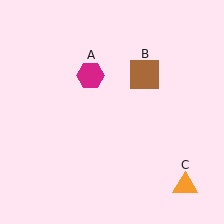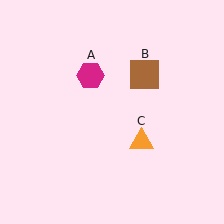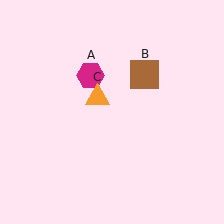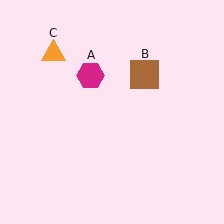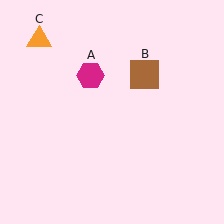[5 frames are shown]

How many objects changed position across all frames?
1 object changed position: orange triangle (object C).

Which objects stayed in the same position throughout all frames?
Magenta hexagon (object A) and brown square (object B) remained stationary.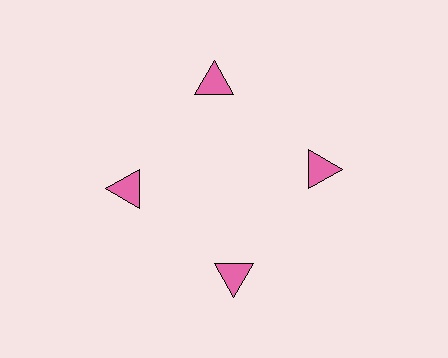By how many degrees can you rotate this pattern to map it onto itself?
The pattern maps onto itself every 90 degrees of rotation.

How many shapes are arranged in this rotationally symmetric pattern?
There are 4 shapes, arranged in 4 groups of 1.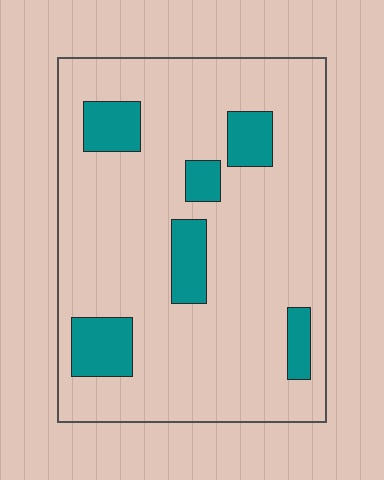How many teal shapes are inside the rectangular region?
6.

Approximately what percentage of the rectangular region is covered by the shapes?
Approximately 15%.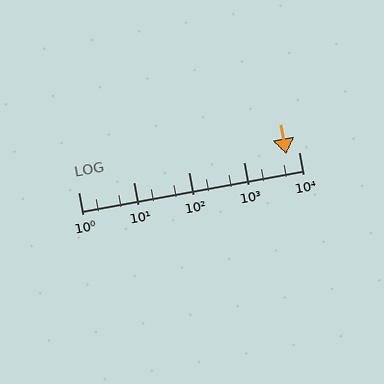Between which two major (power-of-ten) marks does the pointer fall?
The pointer is between 1000 and 10000.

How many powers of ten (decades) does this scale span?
The scale spans 4 decades, from 1 to 10000.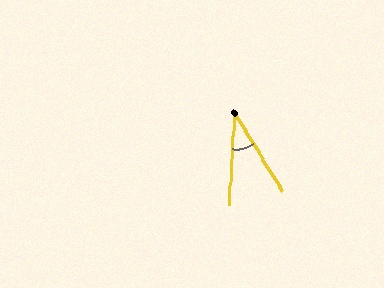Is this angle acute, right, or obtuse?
It is acute.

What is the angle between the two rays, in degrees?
Approximately 35 degrees.